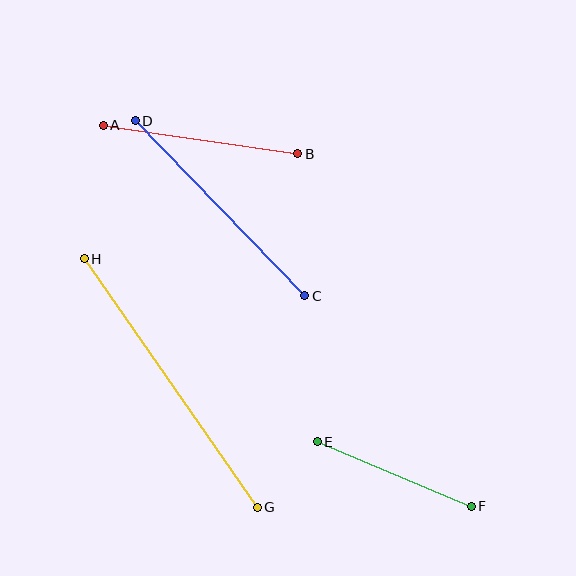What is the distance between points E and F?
The distance is approximately 167 pixels.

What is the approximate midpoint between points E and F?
The midpoint is at approximately (394, 474) pixels.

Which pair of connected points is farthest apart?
Points G and H are farthest apart.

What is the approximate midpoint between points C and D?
The midpoint is at approximately (220, 208) pixels.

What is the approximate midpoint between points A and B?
The midpoint is at approximately (200, 140) pixels.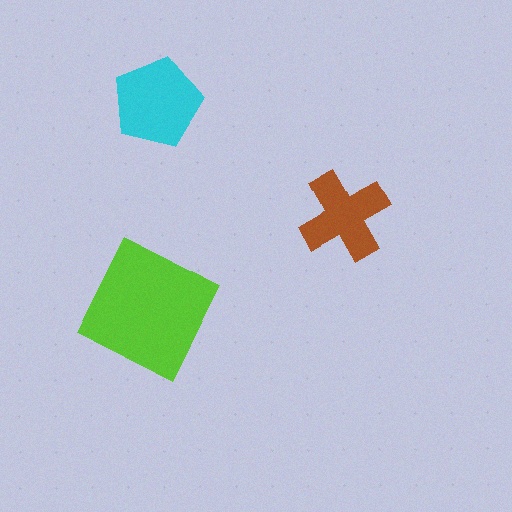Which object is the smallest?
The brown cross.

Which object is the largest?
The lime square.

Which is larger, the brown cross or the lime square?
The lime square.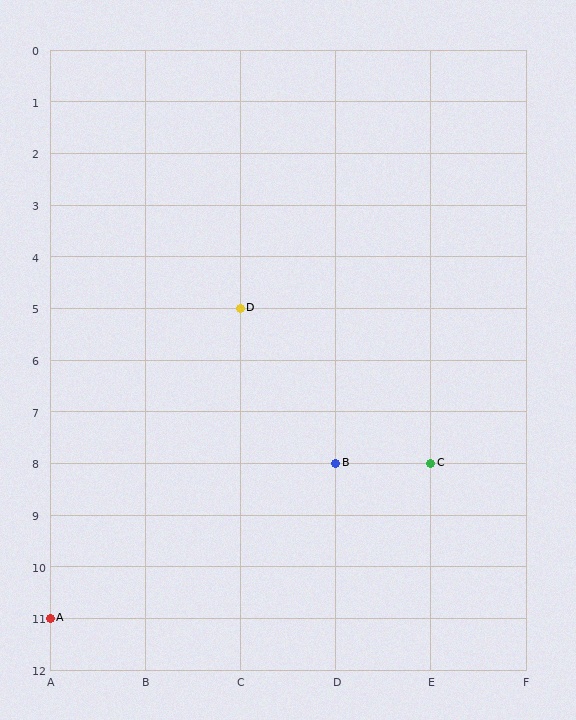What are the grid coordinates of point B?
Point B is at grid coordinates (D, 8).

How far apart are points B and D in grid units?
Points B and D are 1 column and 3 rows apart (about 3.2 grid units diagonally).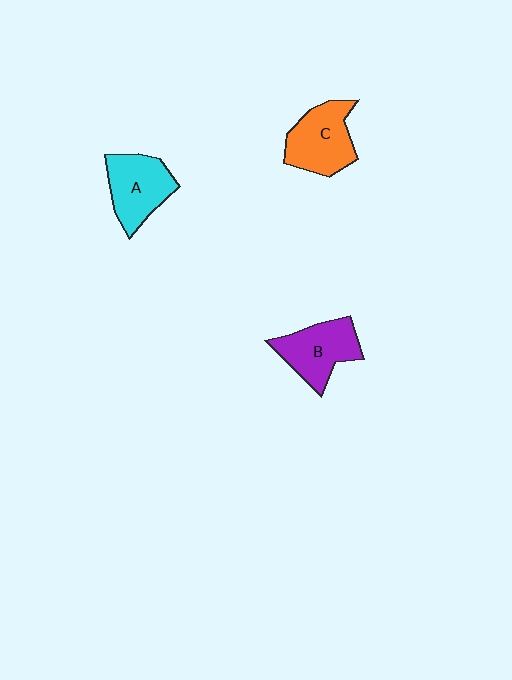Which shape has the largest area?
Shape C (orange).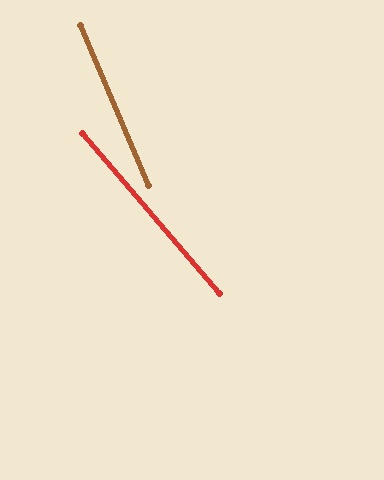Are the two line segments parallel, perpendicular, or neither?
Neither parallel nor perpendicular — they differ by about 17°.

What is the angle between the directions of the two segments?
Approximately 17 degrees.